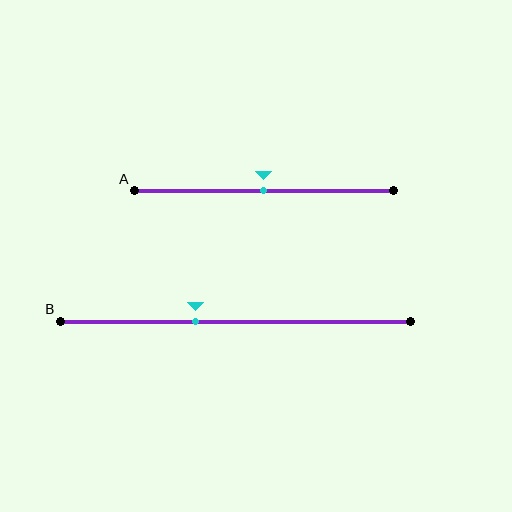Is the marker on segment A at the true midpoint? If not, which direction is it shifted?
Yes, the marker on segment A is at the true midpoint.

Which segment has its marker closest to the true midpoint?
Segment A has its marker closest to the true midpoint.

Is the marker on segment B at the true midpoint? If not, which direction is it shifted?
No, the marker on segment B is shifted to the left by about 11% of the segment length.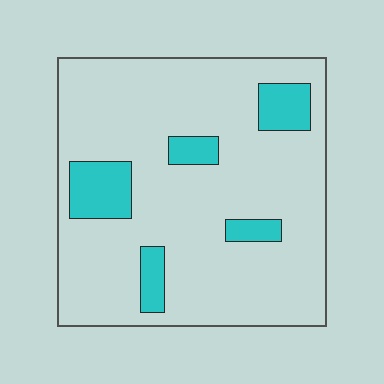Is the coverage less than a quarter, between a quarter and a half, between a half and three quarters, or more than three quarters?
Less than a quarter.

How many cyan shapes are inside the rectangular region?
5.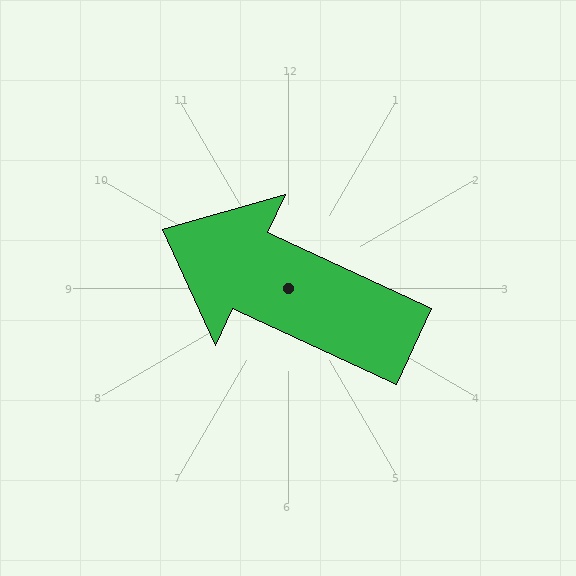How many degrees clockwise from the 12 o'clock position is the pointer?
Approximately 295 degrees.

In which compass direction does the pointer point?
Northwest.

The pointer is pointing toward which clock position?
Roughly 10 o'clock.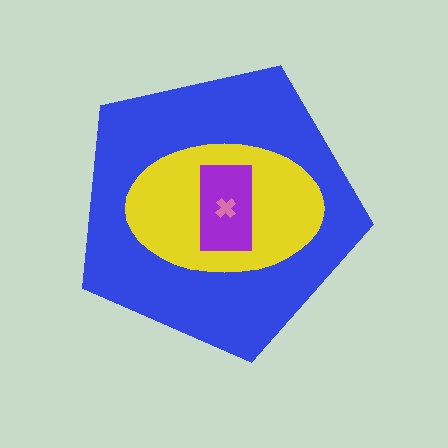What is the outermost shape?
The blue pentagon.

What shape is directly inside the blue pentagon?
The yellow ellipse.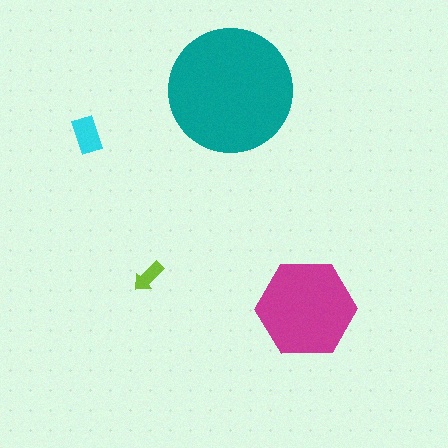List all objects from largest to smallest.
The teal circle, the magenta hexagon, the cyan rectangle, the lime arrow.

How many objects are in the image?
There are 4 objects in the image.